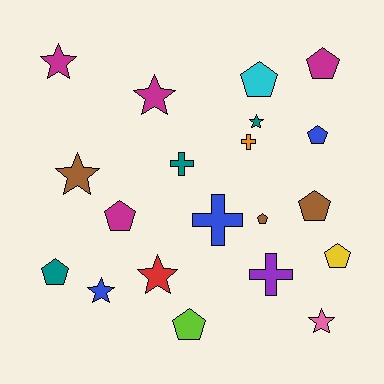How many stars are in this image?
There are 7 stars.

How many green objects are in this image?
There are no green objects.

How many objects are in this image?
There are 20 objects.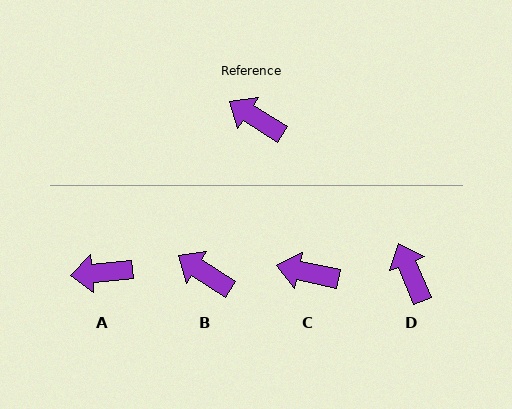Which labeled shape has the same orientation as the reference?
B.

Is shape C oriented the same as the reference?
No, it is off by about 20 degrees.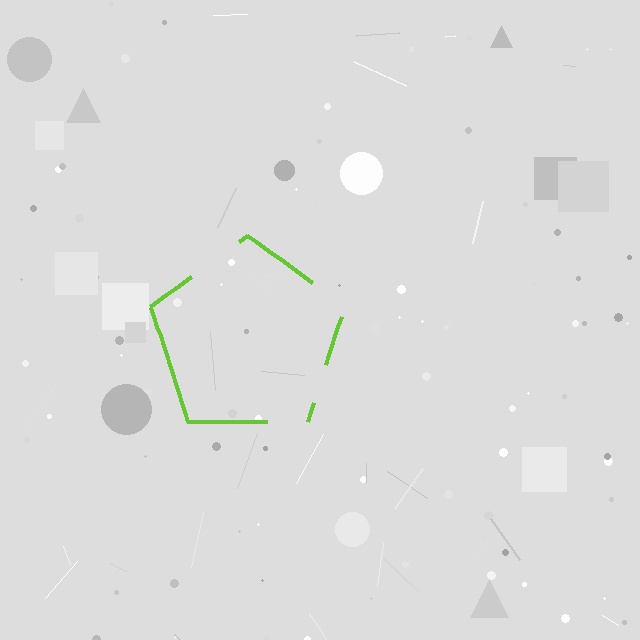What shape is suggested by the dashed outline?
The dashed outline suggests a pentagon.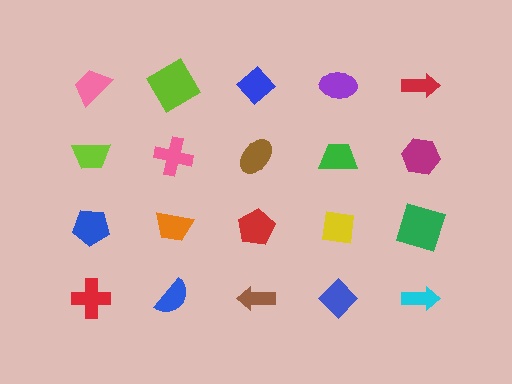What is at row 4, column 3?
A brown arrow.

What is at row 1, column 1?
A pink trapezoid.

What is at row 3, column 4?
A yellow square.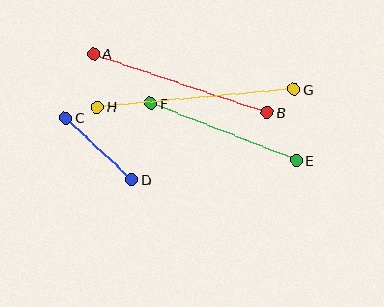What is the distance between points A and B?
The distance is approximately 183 pixels.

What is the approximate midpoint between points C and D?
The midpoint is at approximately (99, 149) pixels.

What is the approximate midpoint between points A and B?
The midpoint is at approximately (181, 83) pixels.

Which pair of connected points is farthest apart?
Points G and H are farthest apart.